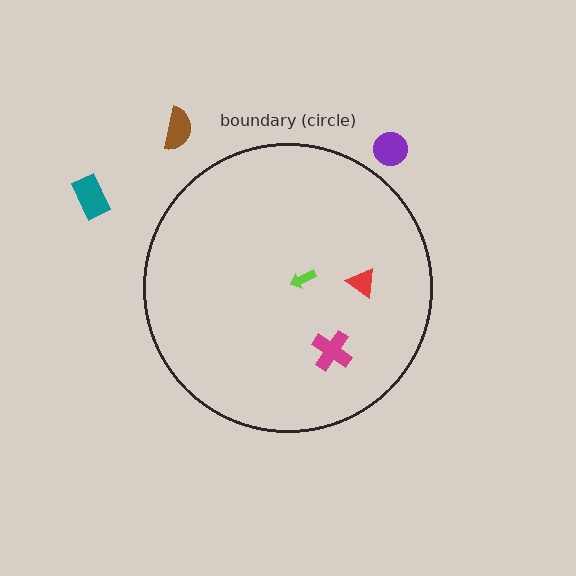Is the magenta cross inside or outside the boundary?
Inside.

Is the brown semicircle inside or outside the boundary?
Outside.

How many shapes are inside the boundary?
3 inside, 3 outside.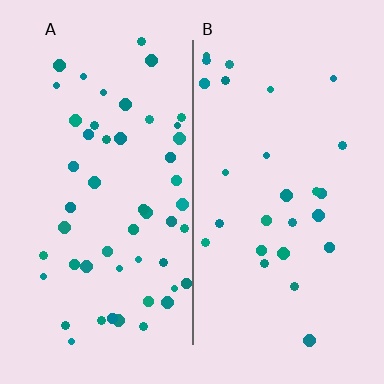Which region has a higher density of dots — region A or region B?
A (the left).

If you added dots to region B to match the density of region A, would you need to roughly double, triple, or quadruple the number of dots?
Approximately double.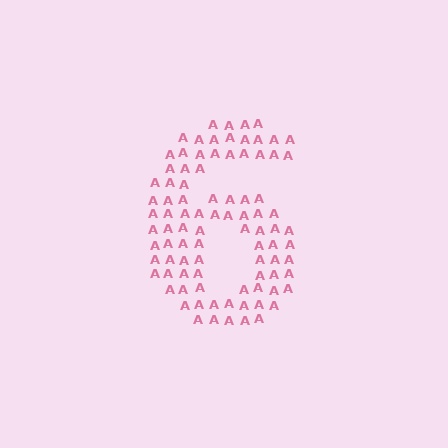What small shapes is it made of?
It is made of small letter A's.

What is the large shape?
The large shape is the digit 6.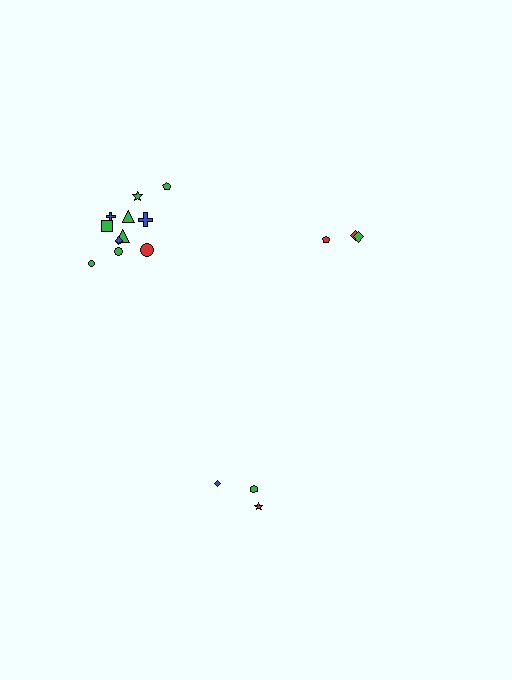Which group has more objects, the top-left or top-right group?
The top-left group.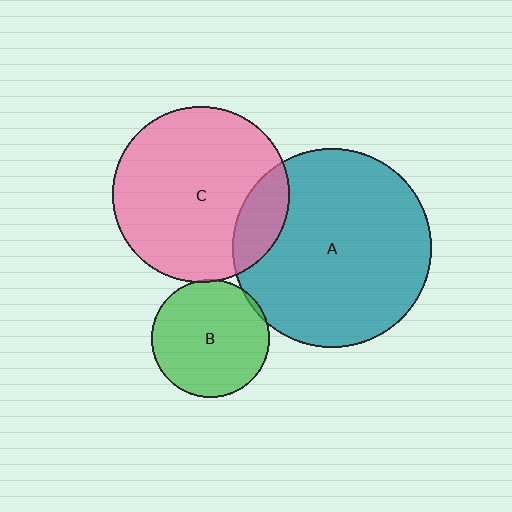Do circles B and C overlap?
Yes.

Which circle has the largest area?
Circle A (teal).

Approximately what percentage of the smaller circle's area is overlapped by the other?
Approximately 5%.